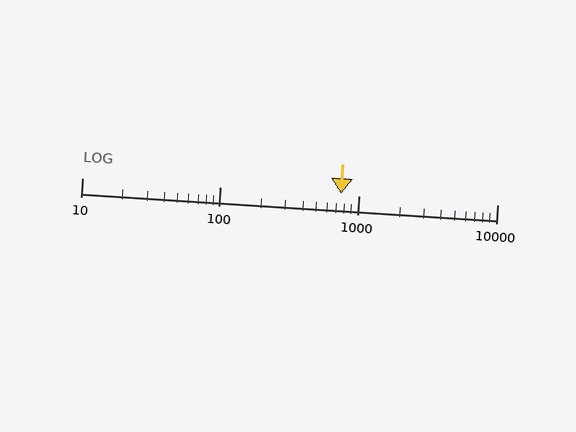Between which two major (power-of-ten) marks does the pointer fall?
The pointer is between 100 and 1000.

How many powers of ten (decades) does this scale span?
The scale spans 3 decades, from 10 to 10000.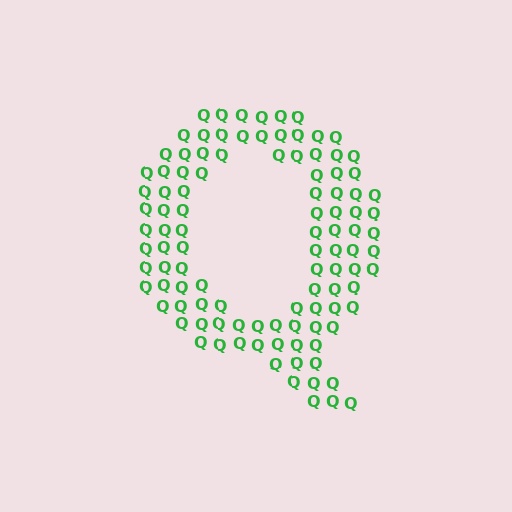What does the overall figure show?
The overall figure shows the letter Q.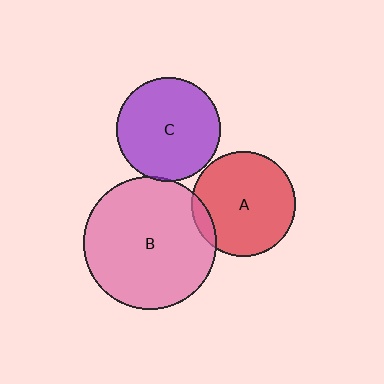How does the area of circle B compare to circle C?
Approximately 1.6 times.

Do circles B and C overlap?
Yes.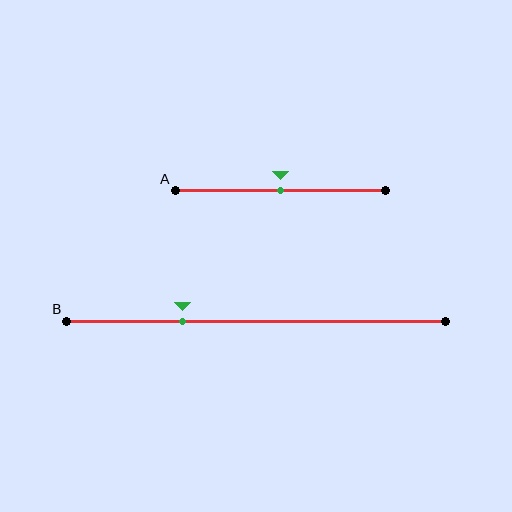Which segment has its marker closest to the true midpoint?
Segment A has its marker closest to the true midpoint.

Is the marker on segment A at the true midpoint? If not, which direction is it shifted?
Yes, the marker on segment A is at the true midpoint.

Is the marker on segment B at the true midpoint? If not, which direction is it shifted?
No, the marker on segment B is shifted to the left by about 19% of the segment length.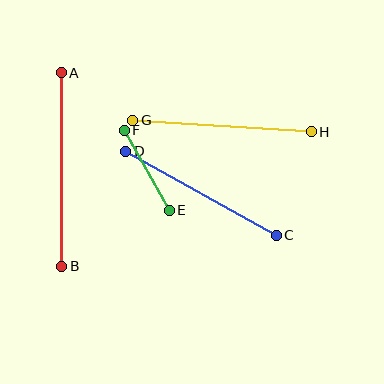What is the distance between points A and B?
The distance is approximately 194 pixels.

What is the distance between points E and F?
The distance is approximately 92 pixels.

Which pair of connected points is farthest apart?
Points A and B are farthest apart.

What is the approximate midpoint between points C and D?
The midpoint is at approximately (201, 193) pixels.